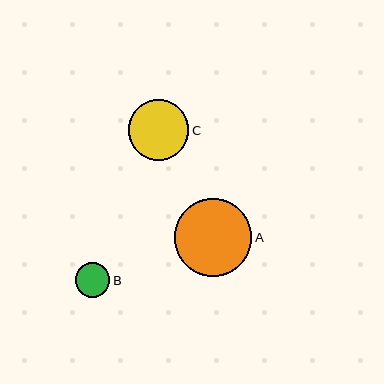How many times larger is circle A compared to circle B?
Circle A is approximately 2.2 times the size of circle B.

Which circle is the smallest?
Circle B is the smallest with a size of approximately 34 pixels.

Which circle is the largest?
Circle A is the largest with a size of approximately 77 pixels.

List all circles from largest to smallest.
From largest to smallest: A, C, B.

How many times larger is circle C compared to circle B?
Circle C is approximately 1.8 times the size of circle B.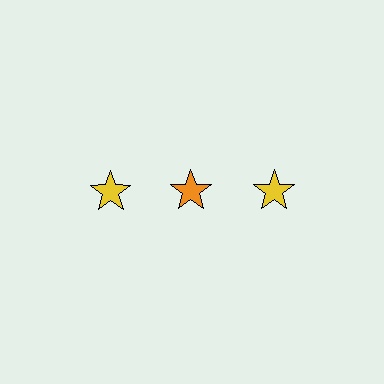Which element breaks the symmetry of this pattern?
The orange star in the top row, second from left column breaks the symmetry. All other shapes are yellow stars.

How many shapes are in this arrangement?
There are 3 shapes arranged in a grid pattern.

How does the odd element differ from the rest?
It has a different color: orange instead of yellow.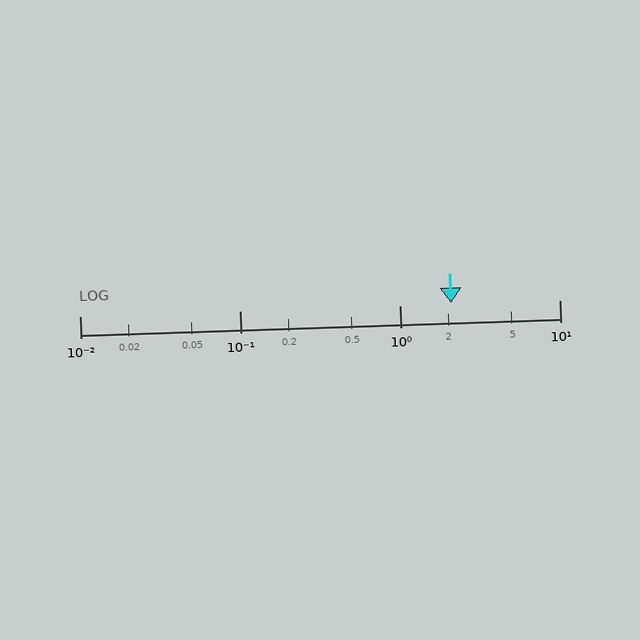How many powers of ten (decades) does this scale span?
The scale spans 3 decades, from 0.01 to 10.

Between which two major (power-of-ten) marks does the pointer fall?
The pointer is between 1 and 10.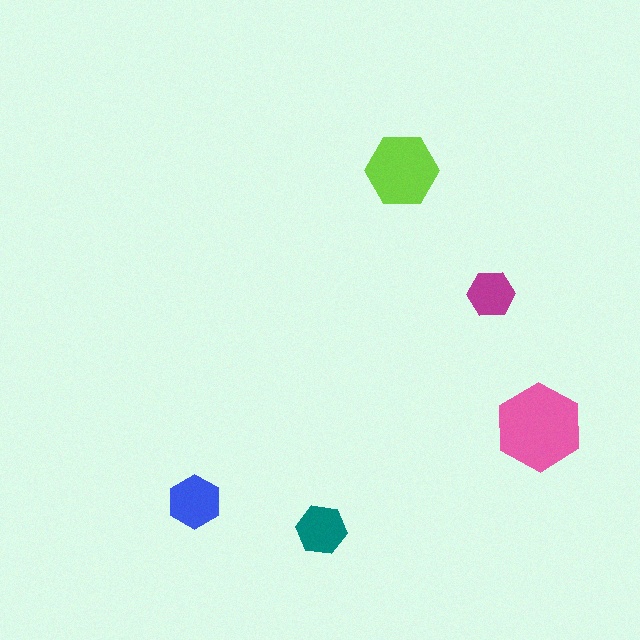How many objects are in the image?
There are 5 objects in the image.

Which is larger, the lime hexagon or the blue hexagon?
The lime one.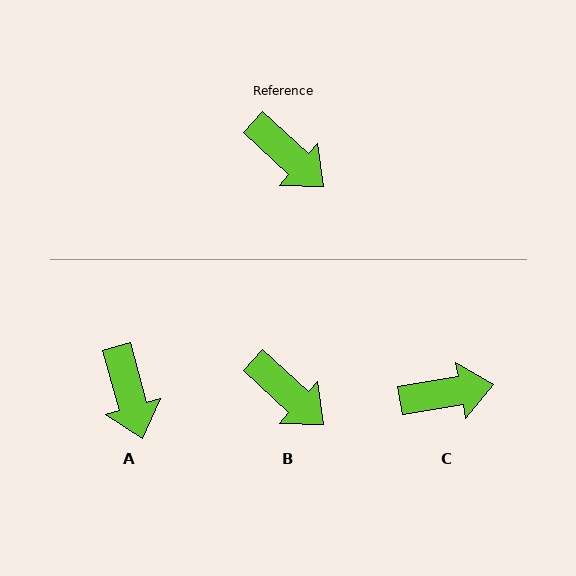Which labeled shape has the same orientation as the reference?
B.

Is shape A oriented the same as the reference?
No, it is off by about 32 degrees.